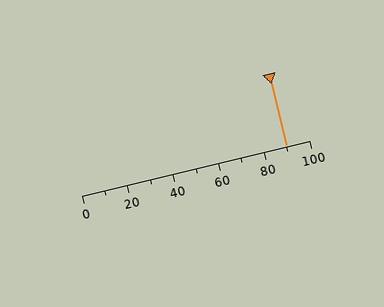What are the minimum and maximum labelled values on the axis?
The axis runs from 0 to 100.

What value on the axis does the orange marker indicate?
The marker indicates approximately 90.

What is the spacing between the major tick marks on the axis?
The major ticks are spaced 20 apart.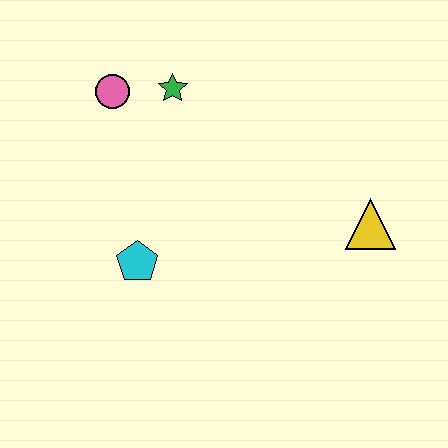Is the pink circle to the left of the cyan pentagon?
Yes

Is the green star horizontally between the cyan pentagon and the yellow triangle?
Yes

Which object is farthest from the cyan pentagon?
The yellow triangle is farthest from the cyan pentagon.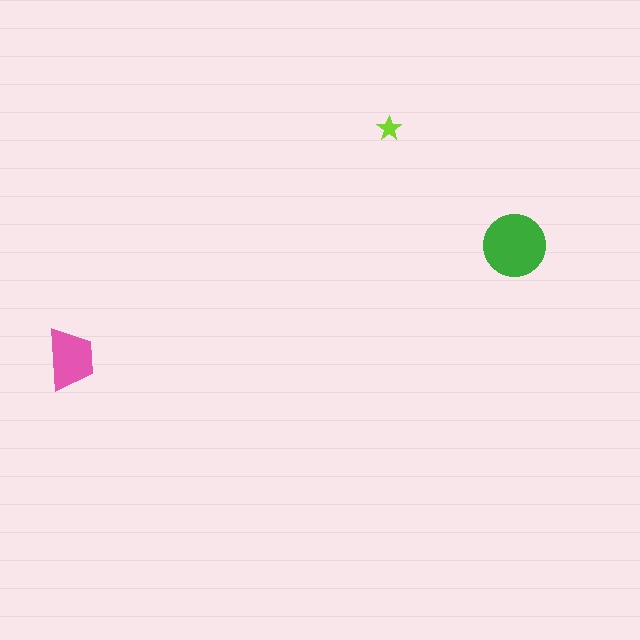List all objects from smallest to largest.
The lime star, the pink trapezoid, the green circle.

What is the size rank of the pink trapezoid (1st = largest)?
2nd.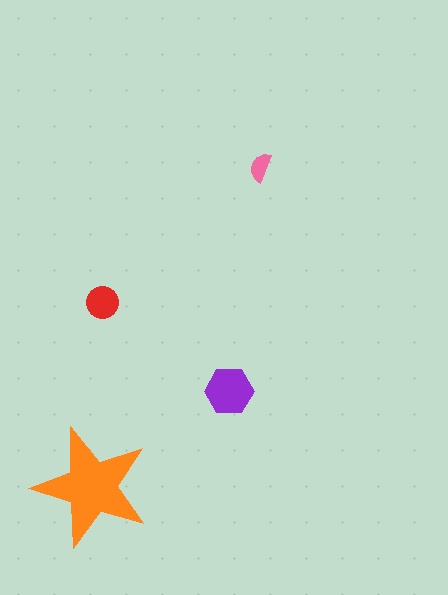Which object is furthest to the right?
The pink semicircle is rightmost.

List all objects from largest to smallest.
The orange star, the purple hexagon, the red circle, the pink semicircle.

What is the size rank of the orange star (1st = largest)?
1st.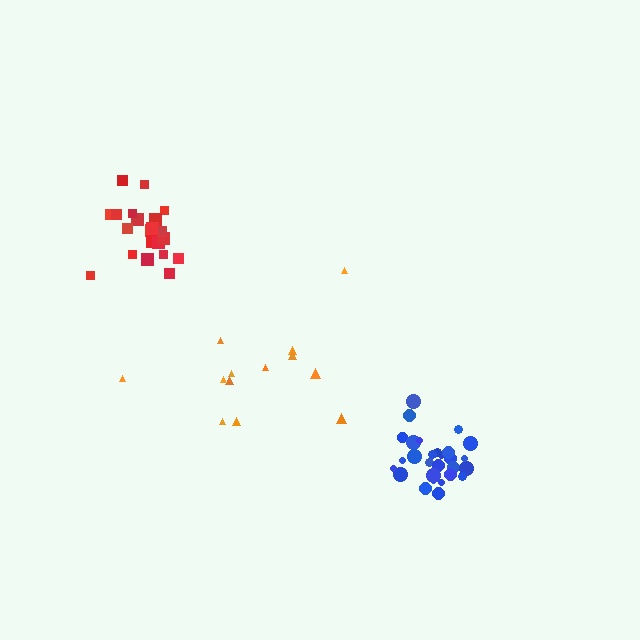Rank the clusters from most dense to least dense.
blue, red, orange.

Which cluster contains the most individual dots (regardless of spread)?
Blue (28).